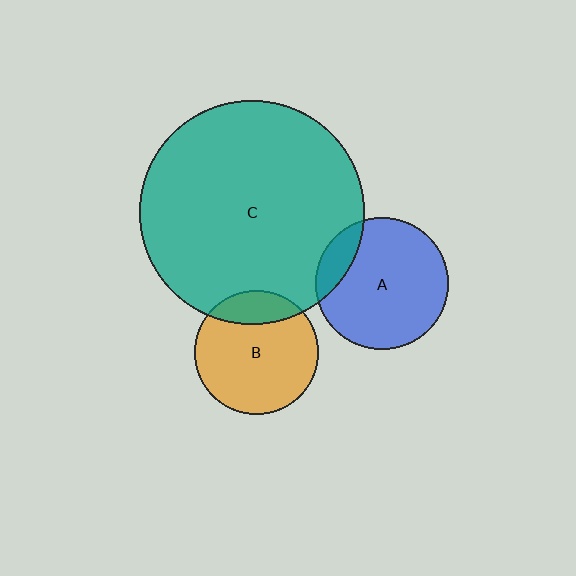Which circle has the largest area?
Circle C (teal).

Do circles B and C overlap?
Yes.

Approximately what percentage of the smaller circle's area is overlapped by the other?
Approximately 20%.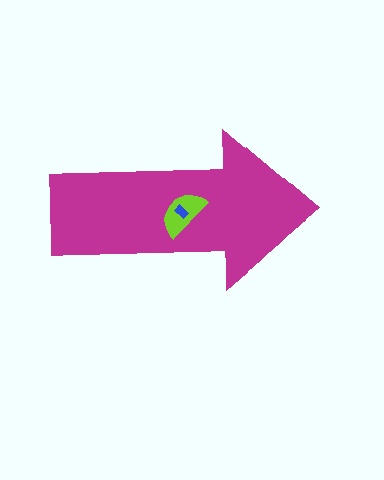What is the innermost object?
The blue rectangle.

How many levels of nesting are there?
3.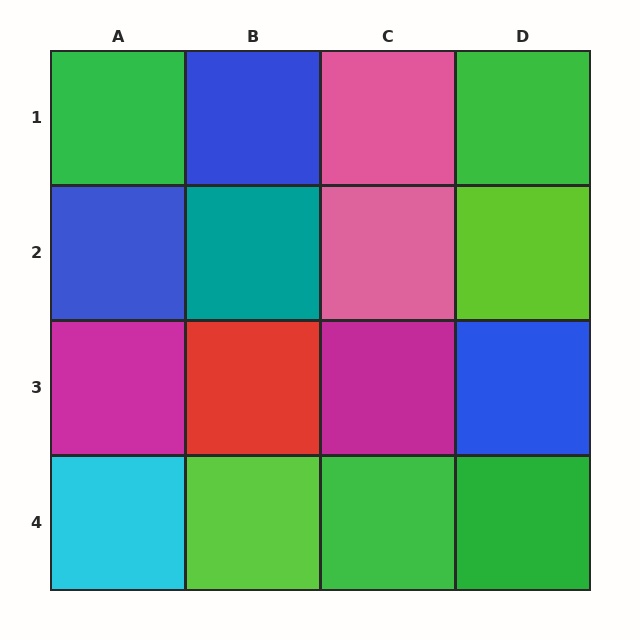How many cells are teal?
1 cell is teal.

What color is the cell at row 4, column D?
Green.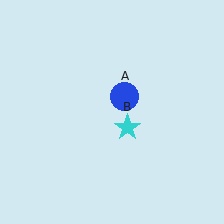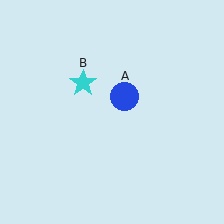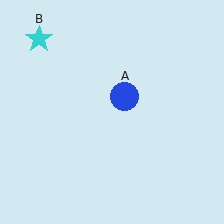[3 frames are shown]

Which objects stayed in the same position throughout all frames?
Blue circle (object A) remained stationary.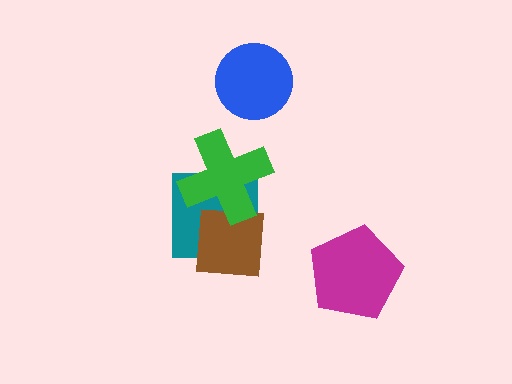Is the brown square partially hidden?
Yes, it is partially covered by another shape.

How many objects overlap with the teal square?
2 objects overlap with the teal square.